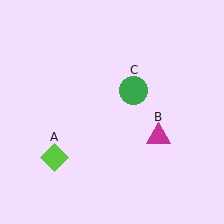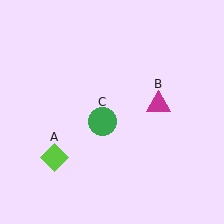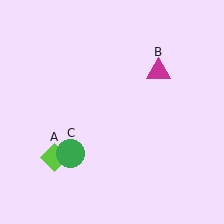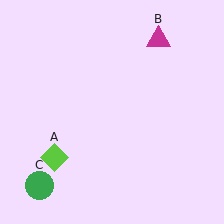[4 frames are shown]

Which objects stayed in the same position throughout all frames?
Lime diamond (object A) remained stationary.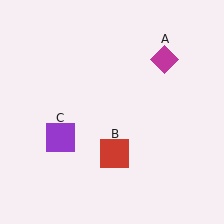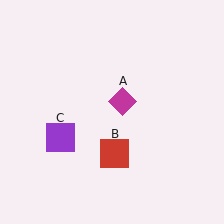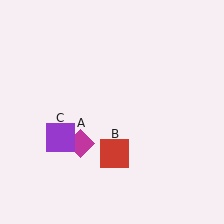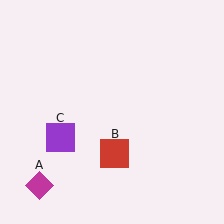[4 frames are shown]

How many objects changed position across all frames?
1 object changed position: magenta diamond (object A).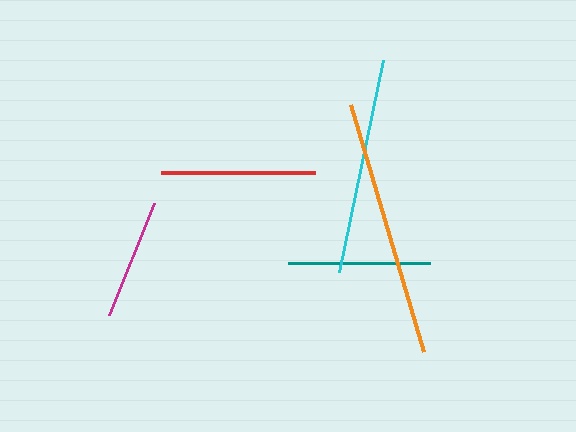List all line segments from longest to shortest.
From longest to shortest: orange, cyan, red, teal, magenta.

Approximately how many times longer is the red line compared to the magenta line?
The red line is approximately 1.3 times the length of the magenta line.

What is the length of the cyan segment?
The cyan segment is approximately 217 pixels long.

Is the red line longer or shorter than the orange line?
The orange line is longer than the red line.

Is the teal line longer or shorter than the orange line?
The orange line is longer than the teal line.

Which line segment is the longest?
The orange line is the longest at approximately 257 pixels.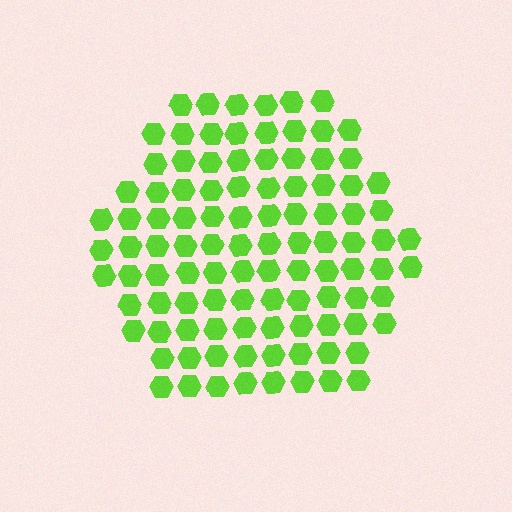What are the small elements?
The small elements are hexagons.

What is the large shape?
The large shape is a hexagon.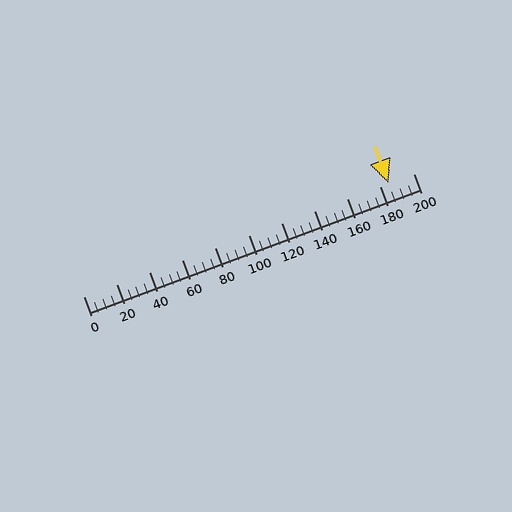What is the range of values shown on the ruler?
The ruler shows values from 0 to 200.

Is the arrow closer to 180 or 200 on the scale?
The arrow is closer to 180.